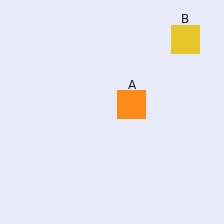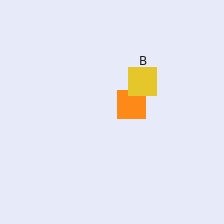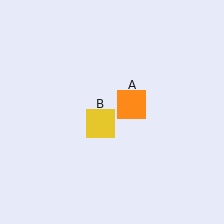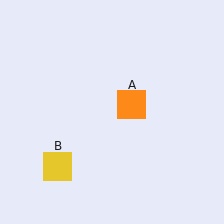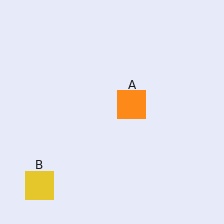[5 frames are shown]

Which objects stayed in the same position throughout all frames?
Orange square (object A) remained stationary.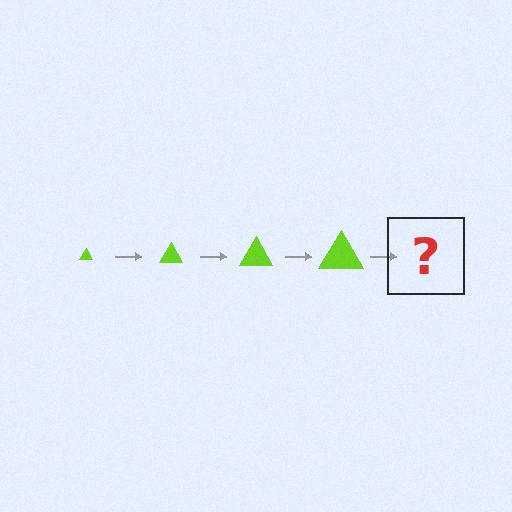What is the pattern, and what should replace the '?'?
The pattern is that the triangle gets progressively larger each step. The '?' should be a lime triangle, larger than the previous one.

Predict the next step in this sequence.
The next step is a lime triangle, larger than the previous one.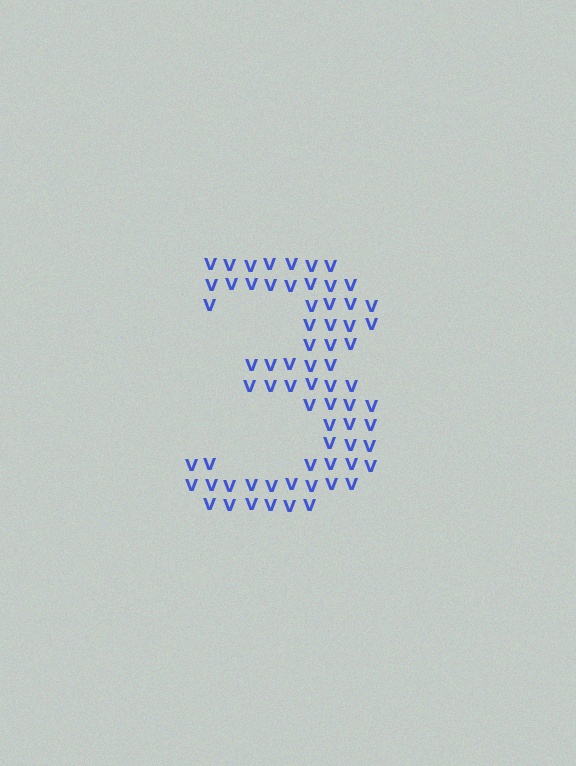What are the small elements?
The small elements are letter V's.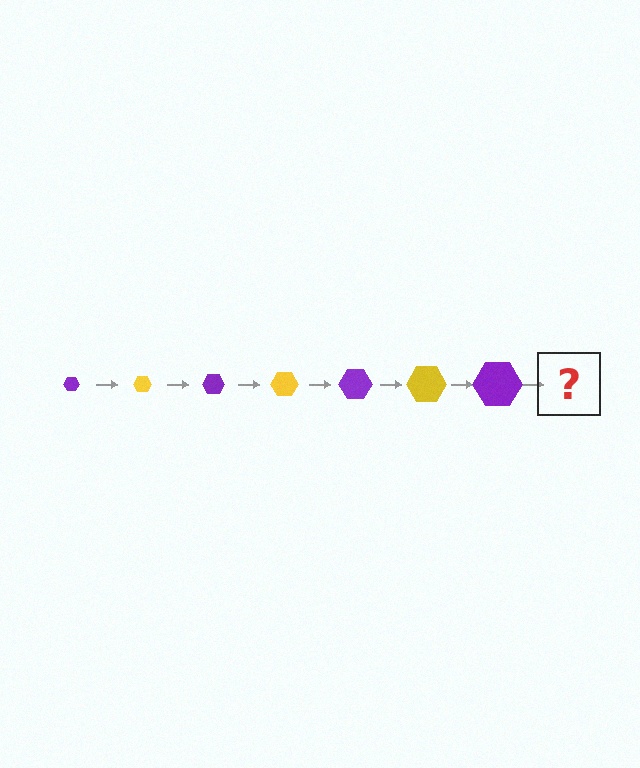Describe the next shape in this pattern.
It should be a yellow hexagon, larger than the previous one.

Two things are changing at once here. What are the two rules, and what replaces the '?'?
The two rules are that the hexagon grows larger each step and the color cycles through purple and yellow. The '?' should be a yellow hexagon, larger than the previous one.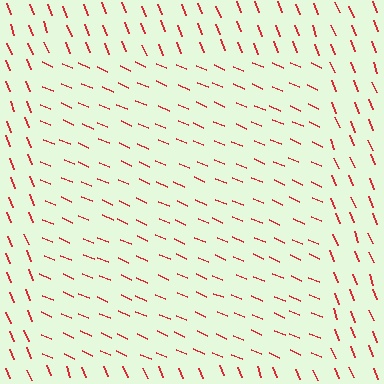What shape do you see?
I see a rectangle.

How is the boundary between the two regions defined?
The boundary is defined purely by a change in line orientation (approximately 45 degrees difference). All lines are the same color and thickness.